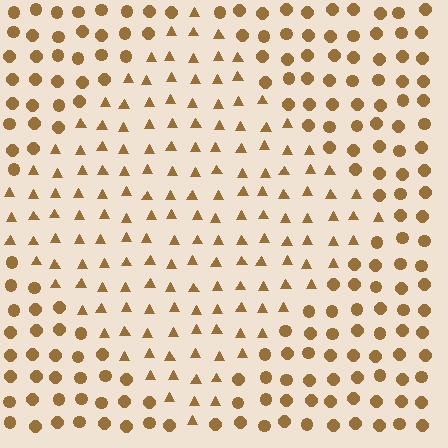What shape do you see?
I see a diamond.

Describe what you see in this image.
The image is filled with small brown elements arranged in a uniform grid. A diamond-shaped region contains triangles, while the surrounding area contains circles. The boundary is defined purely by the change in element shape.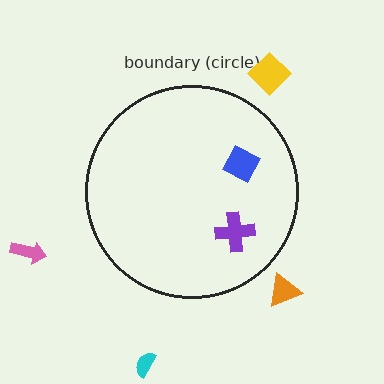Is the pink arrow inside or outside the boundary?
Outside.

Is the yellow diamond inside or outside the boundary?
Outside.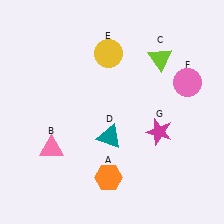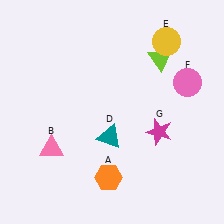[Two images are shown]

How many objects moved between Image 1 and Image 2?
1 object moved between the two images.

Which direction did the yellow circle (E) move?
The yellow circle (E) moved right.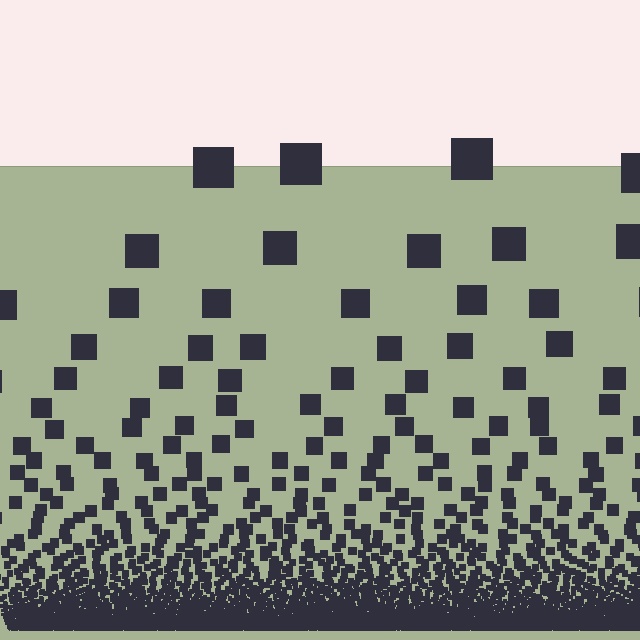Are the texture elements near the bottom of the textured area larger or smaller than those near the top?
Smaller. The gradient is inverted — elements near the bottom are smaller and denser.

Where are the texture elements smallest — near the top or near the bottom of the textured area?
Near the bottom.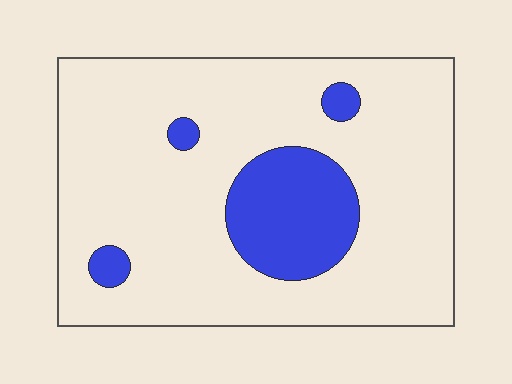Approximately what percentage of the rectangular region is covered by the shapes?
Approximately 15%.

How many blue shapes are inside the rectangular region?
4.